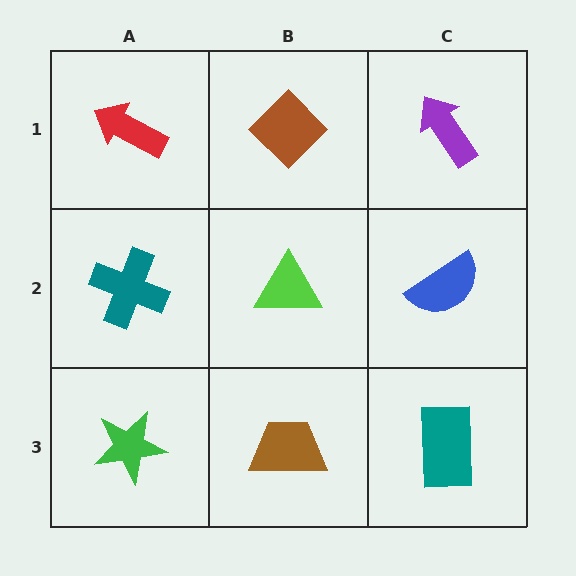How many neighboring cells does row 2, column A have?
3.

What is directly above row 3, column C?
A blue semicircle.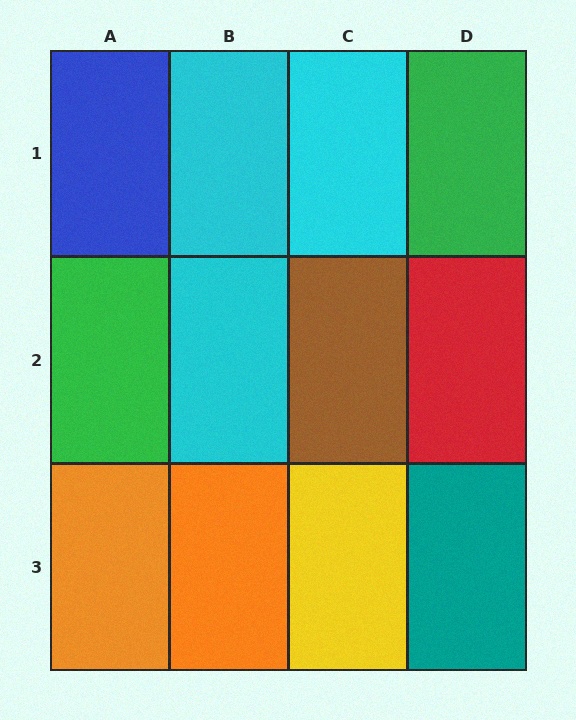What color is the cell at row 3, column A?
Orange.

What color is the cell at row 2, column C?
Brown.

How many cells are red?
1 cell is red.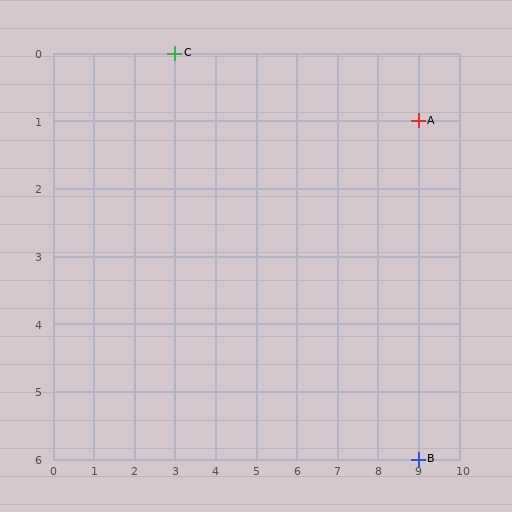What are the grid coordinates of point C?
Point C is at grid coordinates (3, 0).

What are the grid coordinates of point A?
Point A is at grid coordinates (9, 1).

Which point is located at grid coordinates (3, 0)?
Point C is at (3, 0).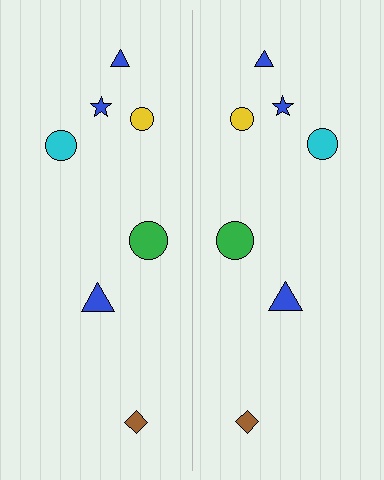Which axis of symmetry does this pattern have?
The pattern has a vertical axis of symmetry running through the center of the image.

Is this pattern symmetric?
Yes, this pattern has bilateral (reflection) symmetry.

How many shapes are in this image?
There are 14 shapes in this image.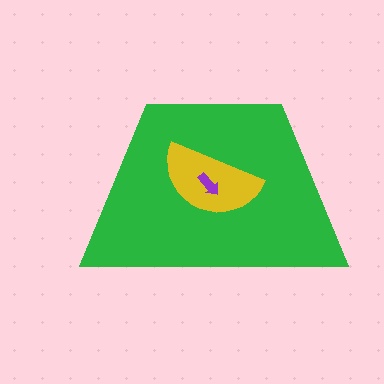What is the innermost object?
The purple arrow.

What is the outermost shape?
The green trapezoid.